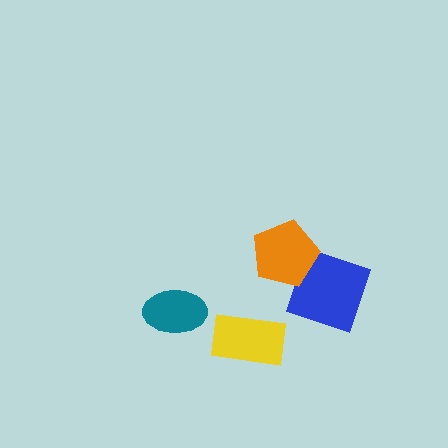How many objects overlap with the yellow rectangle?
0 objects overlap with the yellow rectangle.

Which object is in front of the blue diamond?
The orange pentagon is in front of the blue diamond.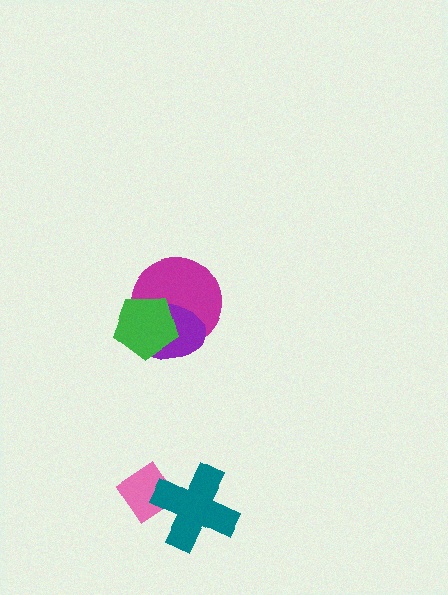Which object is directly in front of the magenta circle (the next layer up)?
The purple ellipse is directly in front of the magenta circle.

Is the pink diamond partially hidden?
Yes, it is partially covered by another shape.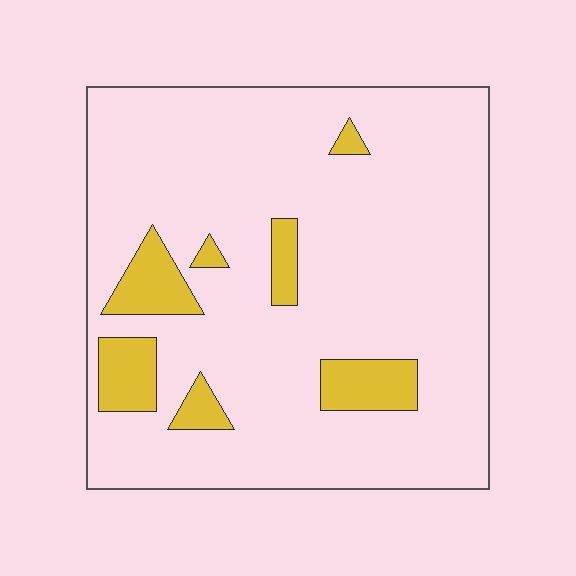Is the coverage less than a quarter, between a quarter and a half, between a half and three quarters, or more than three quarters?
Less than a quarter.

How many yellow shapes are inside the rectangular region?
7.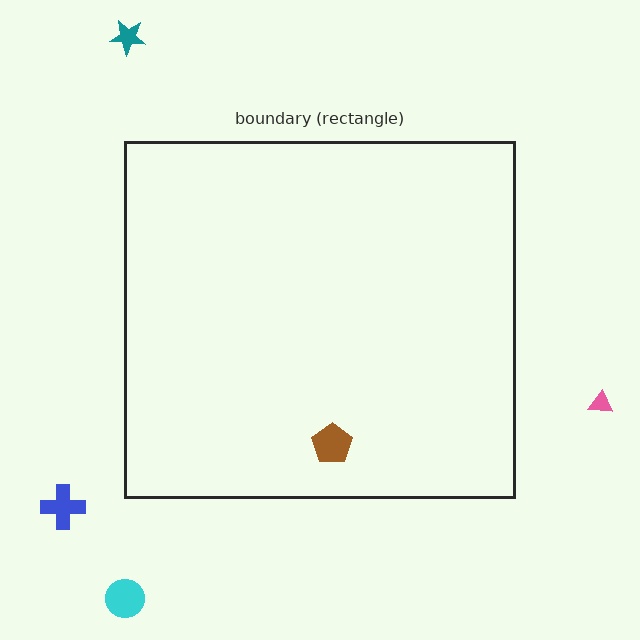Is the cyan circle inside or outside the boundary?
Outside.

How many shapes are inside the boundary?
1 inside, 4 outside.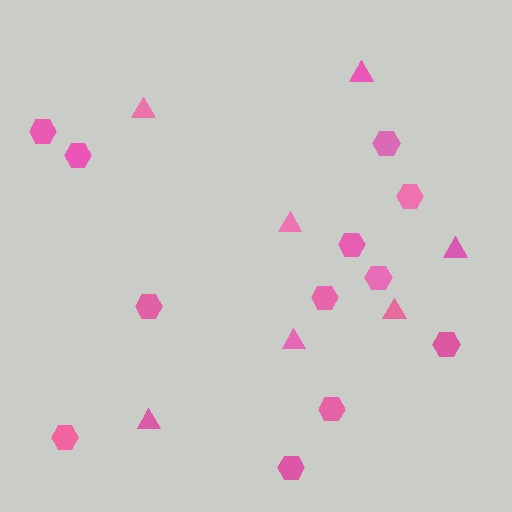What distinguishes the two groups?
There are 2 groups: one group of triangles (7) and one group of hexagons (12).